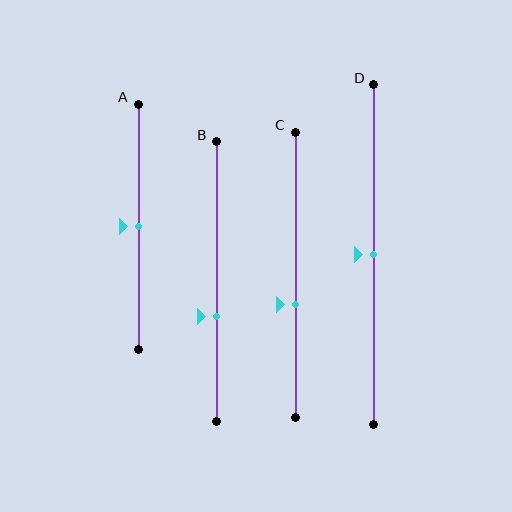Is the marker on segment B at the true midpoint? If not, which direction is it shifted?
No, the marker on segment B is shifted downward by about 12% of the segment length.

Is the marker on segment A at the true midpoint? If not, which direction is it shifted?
Yes, the marker on segment A is at the true midpoint.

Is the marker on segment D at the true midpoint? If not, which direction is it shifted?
Yes, the marker on segment D is at the true midpoint.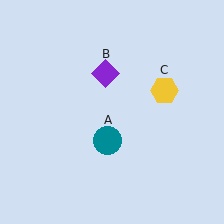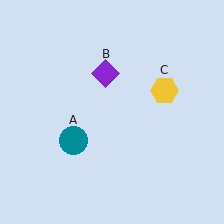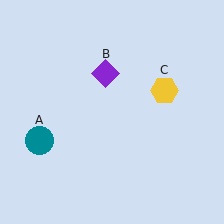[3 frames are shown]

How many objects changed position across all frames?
1 object changed position: teal circle (object A).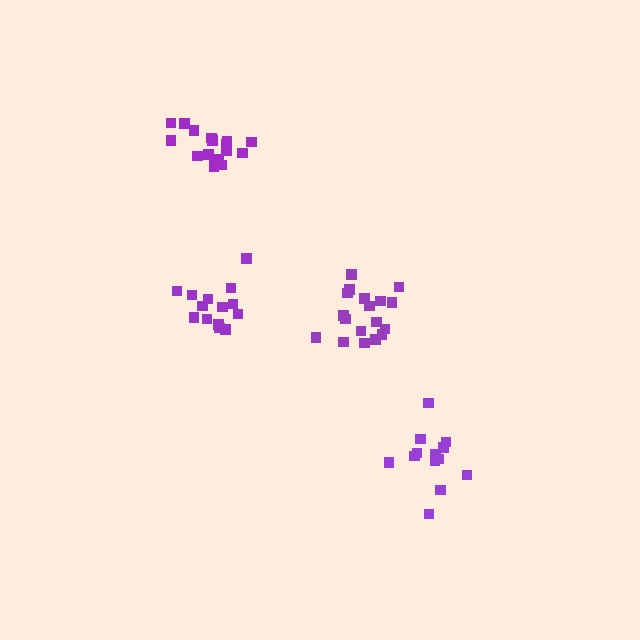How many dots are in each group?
Group 1: 18 dots, Group 2: 19 dots, Group 3: 14 dots, Group 4: 13 dots (64 total).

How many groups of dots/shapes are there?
There are 4 groups.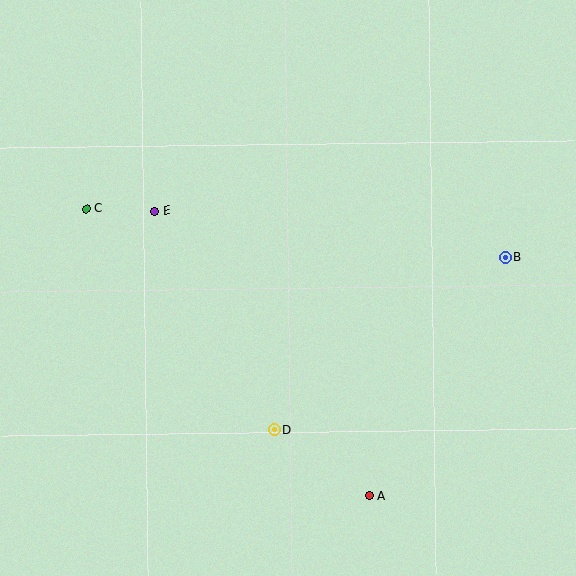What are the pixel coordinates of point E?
Point E is at (155, 211).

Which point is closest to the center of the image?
Point D at (274, 430) is closest to the center.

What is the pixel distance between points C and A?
The distance between C and A is 403 pixels.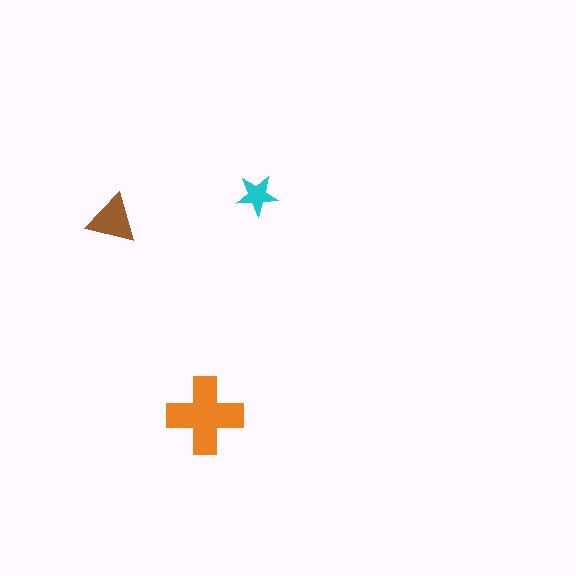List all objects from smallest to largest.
The cyan star, the brown triangle, the orange cross.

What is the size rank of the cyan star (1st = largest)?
3rd.